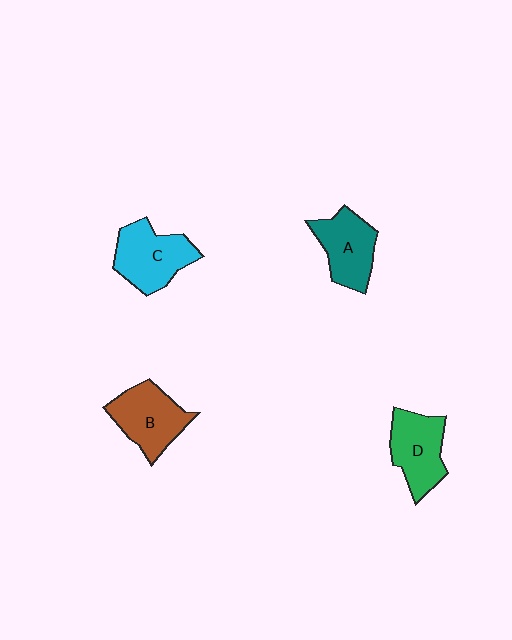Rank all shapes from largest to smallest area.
From largest to smallest: C (cyan), B (brown), D (green), A (teal).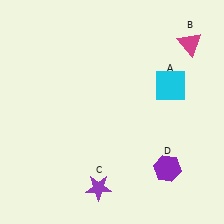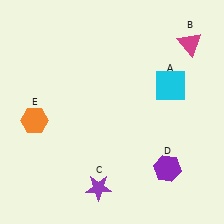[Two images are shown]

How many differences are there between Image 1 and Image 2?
There is 1 difference between the two images.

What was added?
An orange hexagon (E) was added in Image 2.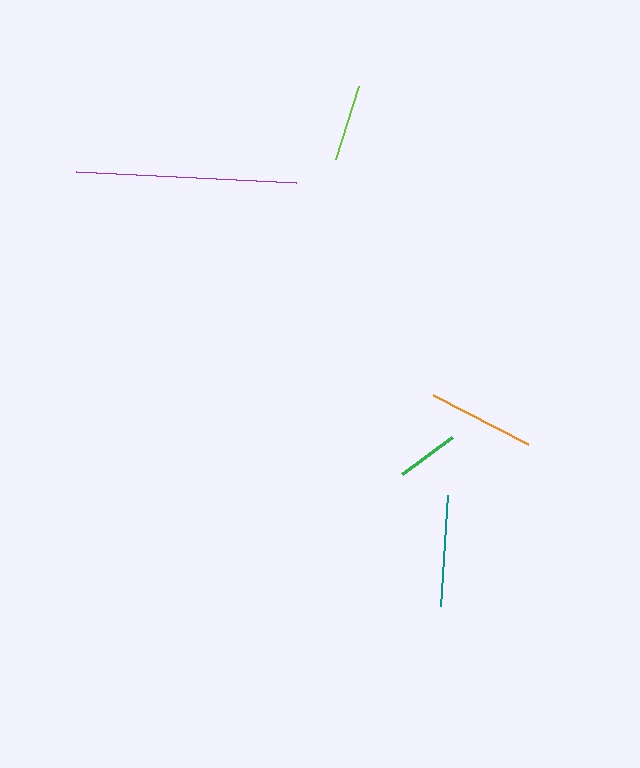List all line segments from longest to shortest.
From longest to shortest: purple, teal, orange, lime, green.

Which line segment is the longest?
The purple line is the longest at approximately 221 pixels.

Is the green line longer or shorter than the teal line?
The teal line is longer than the green line.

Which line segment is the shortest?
The green line is the shortest at approximately 62 pixels.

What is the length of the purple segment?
The purple segment is approximately 221 pixels long.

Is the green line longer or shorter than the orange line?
The orange line is longer than the green line.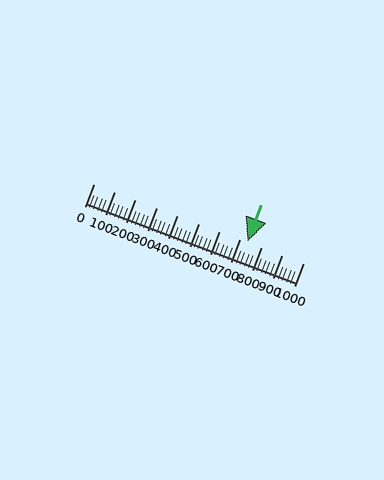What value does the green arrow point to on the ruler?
The green arrow points to approximately 733.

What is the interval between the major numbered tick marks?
The major tick marks are spaced 100 units apart.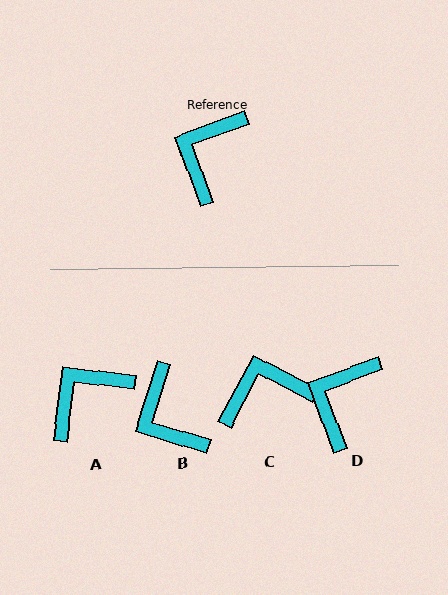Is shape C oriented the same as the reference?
No, it is off by about 48 degrees.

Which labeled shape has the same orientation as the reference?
D.